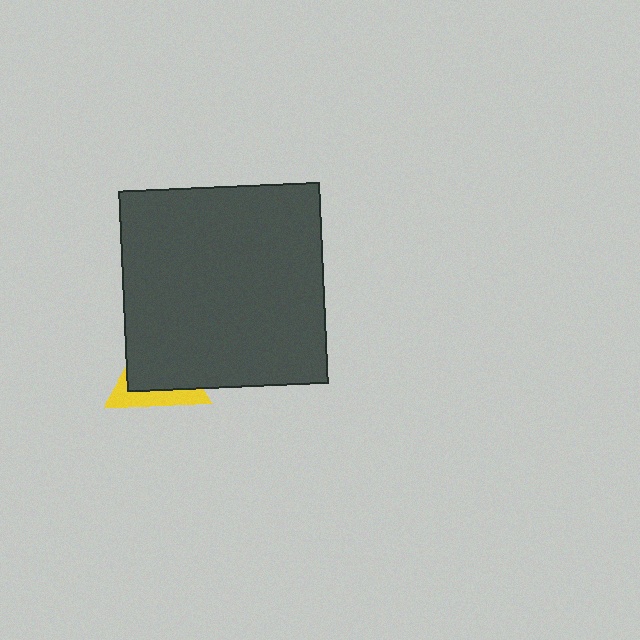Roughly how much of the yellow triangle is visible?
A small part of it is visible (roughly 35%).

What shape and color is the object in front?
The object in front is a dark gray square.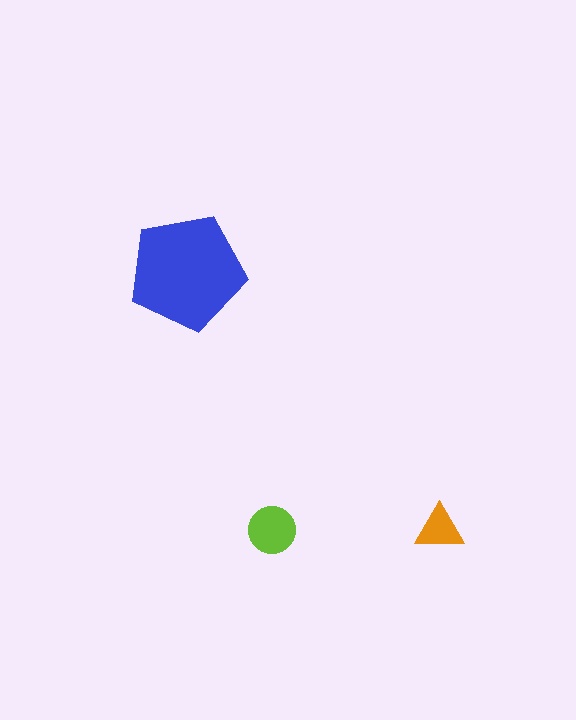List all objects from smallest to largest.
The orange triangle, the lime circle, the blue pentagon.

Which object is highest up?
The blue pentagon is topmost.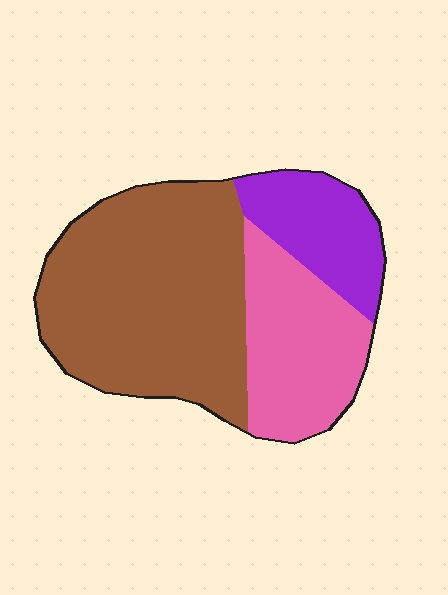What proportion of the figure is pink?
Pink covers 27% of the figure.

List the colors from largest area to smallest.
From largest to smallest: brown, pink, purple.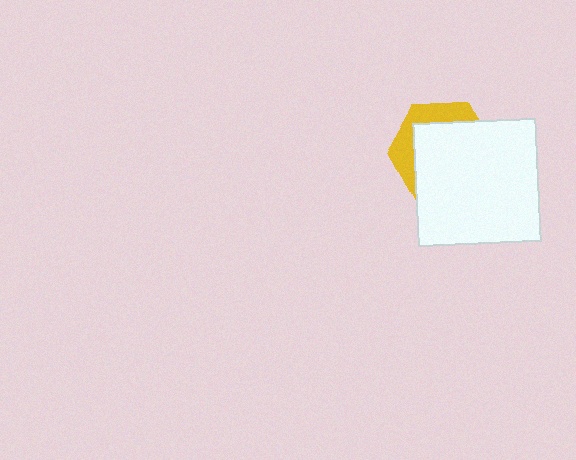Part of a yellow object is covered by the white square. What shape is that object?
It is a hexagon.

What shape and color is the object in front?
The object in front is a white square.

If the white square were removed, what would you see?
You would see the complete yellow hexagon.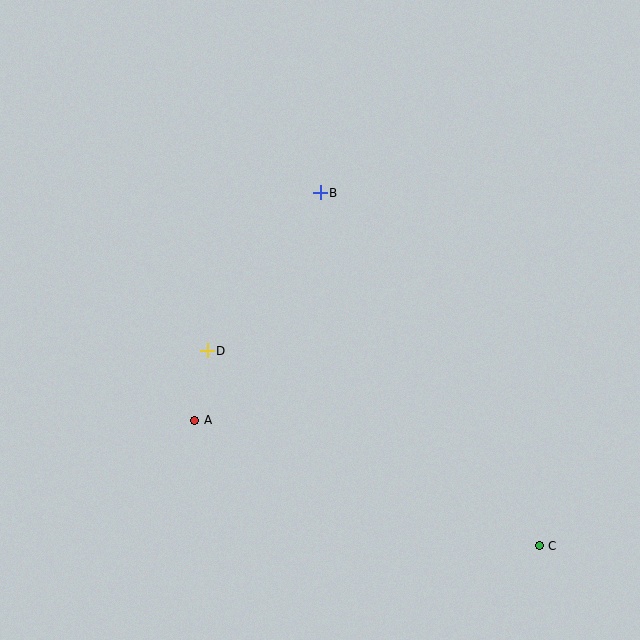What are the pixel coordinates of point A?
Point A is at (195, 420).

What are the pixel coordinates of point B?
Point B is at (320, 193).